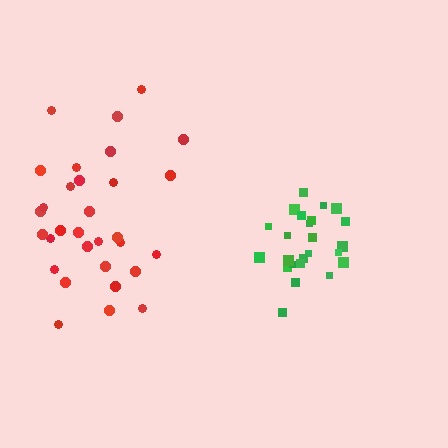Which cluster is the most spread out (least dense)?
Red.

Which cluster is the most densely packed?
Green.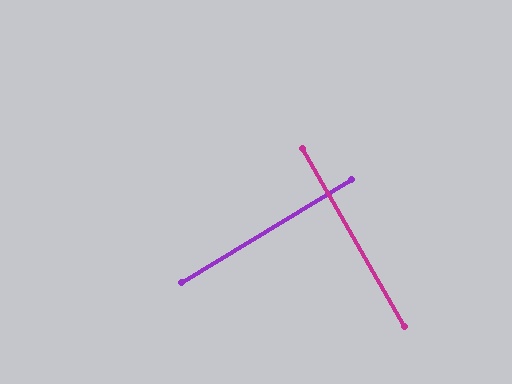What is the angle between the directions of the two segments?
Approximately 88 degrees.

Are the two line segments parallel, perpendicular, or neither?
Perpendicular — they meet at approximately 88°.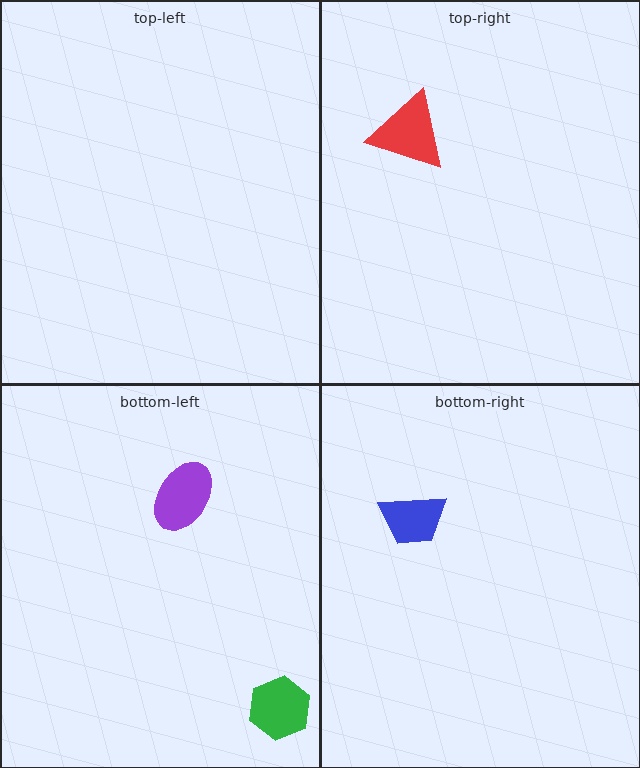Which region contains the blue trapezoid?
The bottom-right region.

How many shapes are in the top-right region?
1.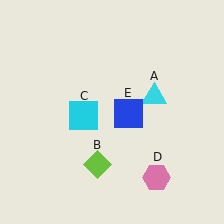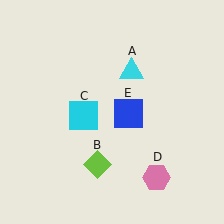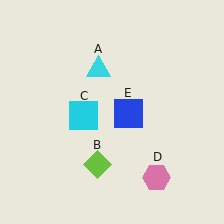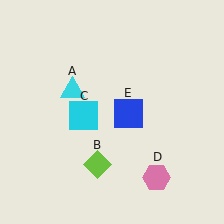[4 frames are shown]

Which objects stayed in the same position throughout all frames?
Lime diamond (object B) and cyan square (object C) and pink hexagon (object D) and blue square (object E) remained stationary.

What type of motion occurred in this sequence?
The cyan triangle (object A) rotated counterclockwise around the center of the scene.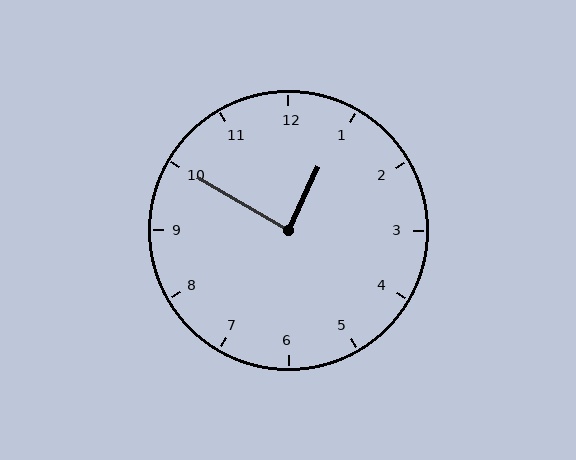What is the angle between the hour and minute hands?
Approximately 85 degrees.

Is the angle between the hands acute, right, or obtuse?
It is right.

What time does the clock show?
12:50.